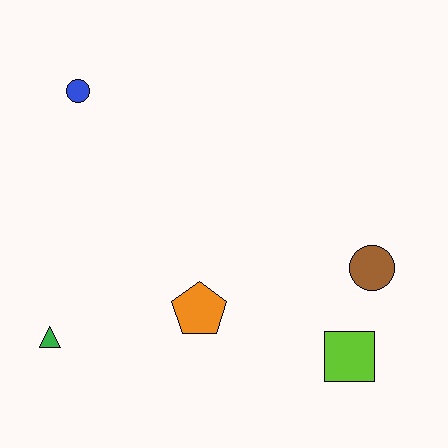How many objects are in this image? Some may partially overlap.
There are 5 objects.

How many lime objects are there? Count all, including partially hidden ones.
There is 1 lime object.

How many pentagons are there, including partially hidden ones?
There is 1 pentagon.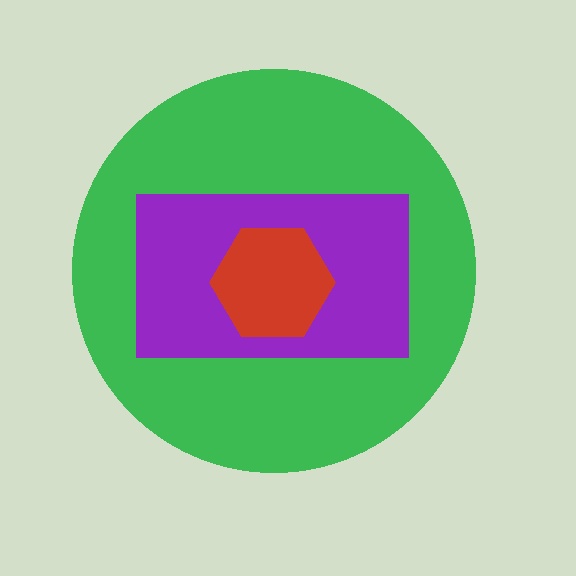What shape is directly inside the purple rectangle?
The red hexagon.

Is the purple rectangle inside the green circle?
Yes.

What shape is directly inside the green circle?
The purple rectangle.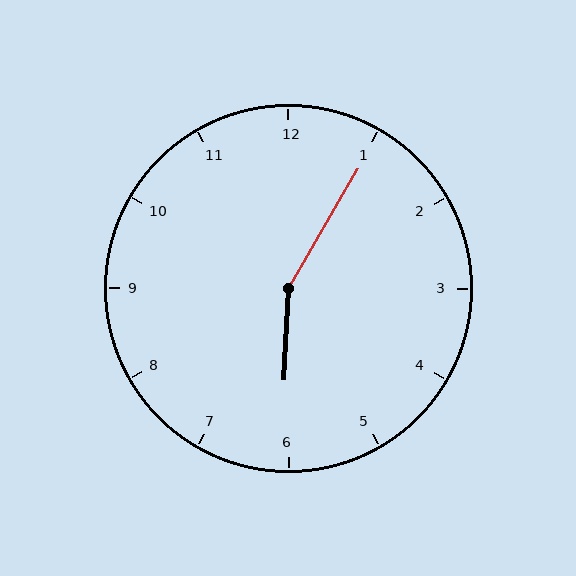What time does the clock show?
6:05.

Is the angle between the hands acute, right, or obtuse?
It is obtuse.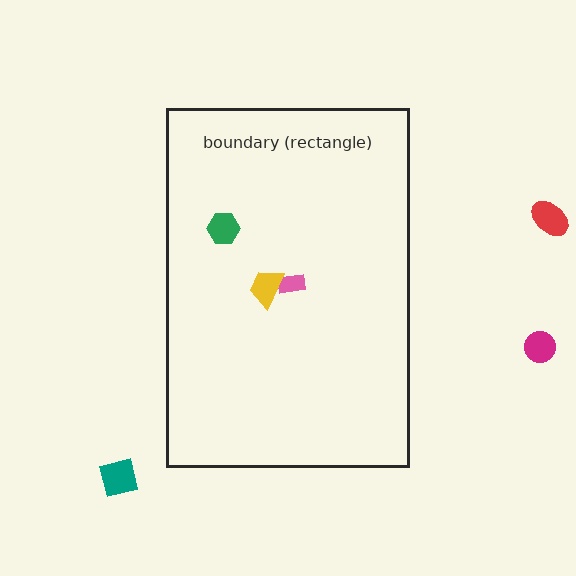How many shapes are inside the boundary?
3 inside, 3 outside.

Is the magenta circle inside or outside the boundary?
Outside.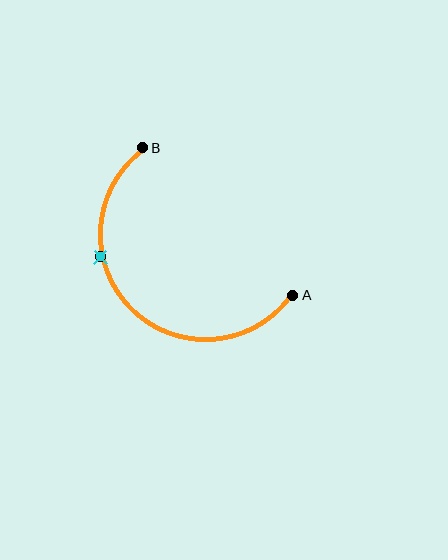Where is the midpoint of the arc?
The arc midpoint is the point on the curve farthest from the straight line joining A and B. It sits below and to the left of that line.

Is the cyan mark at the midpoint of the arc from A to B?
No. The cyan mark lies on the arc but is closer to endpoint B. The arc midpoint would be at the point on the curve equidistant along the arc from both A and B.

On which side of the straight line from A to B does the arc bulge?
The arc bulges below and to the left of the straight line connecting A and B.